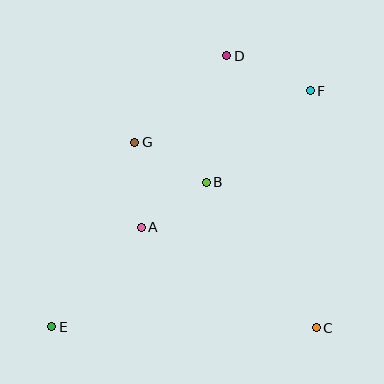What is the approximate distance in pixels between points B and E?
The distance between B and E is approximately 211 pixels.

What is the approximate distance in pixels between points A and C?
The distance between A and C is approximately 202 pixels.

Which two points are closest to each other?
Points A and B are closest to each other.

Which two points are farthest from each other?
Points E and F are farthest from each other.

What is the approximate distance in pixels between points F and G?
The distance between F and G is approximately 183 pixels.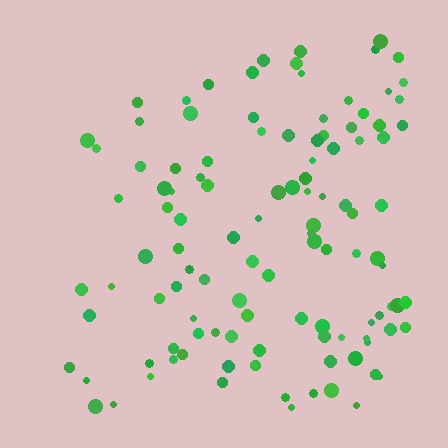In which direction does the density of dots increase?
From left to right, with the right side densest.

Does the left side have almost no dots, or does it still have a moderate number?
Still a moderate number, just noticeably fewer than the right.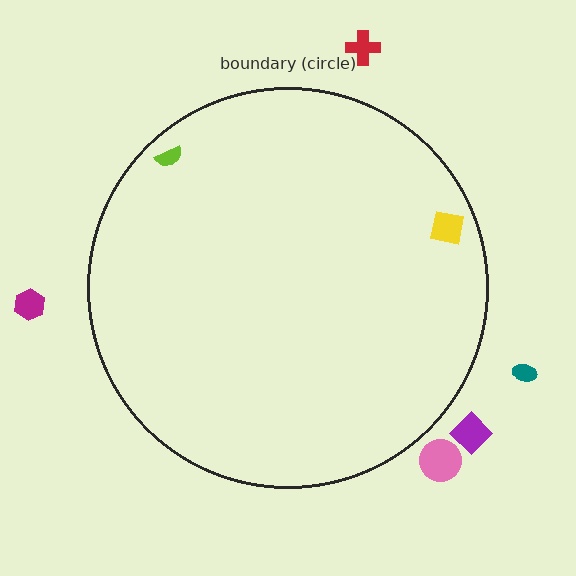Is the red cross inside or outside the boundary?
Outside.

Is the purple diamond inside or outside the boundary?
Outside.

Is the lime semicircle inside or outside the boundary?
Inside.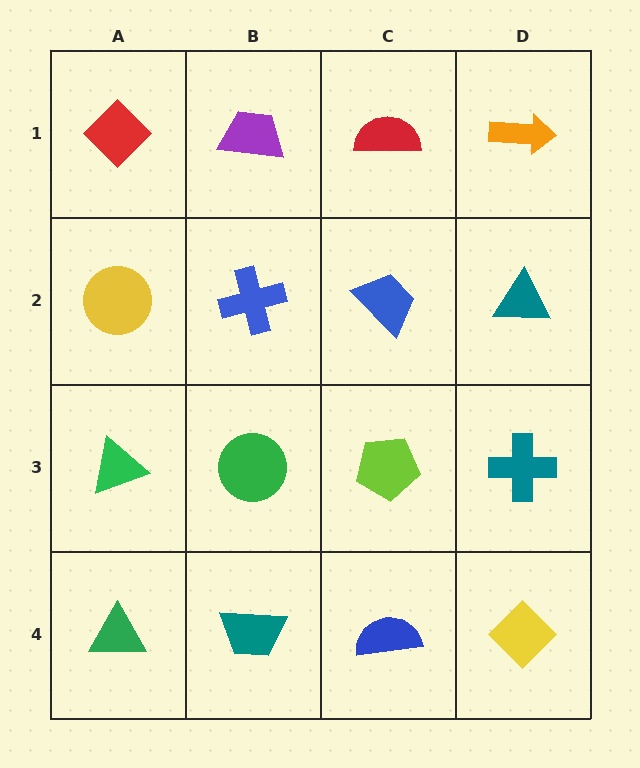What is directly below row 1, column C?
A blue trapezoid.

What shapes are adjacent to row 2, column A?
A red diamond (row 1, column A), a green triangle (row 3, column A), a blue cross (row 2, column B).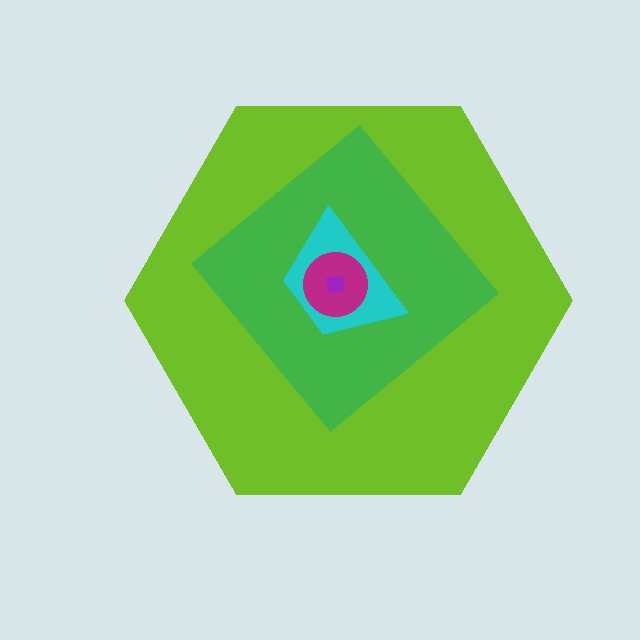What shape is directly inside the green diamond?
The cyan trapezoid.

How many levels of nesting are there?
5.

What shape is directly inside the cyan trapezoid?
The magenta circle.